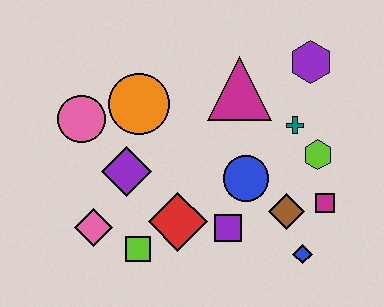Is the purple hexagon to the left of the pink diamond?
No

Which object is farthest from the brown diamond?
The pink circle is farthest from the brown diamond.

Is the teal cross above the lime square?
Yes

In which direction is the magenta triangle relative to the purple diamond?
The magenta triangle is to the right of the purple diamond.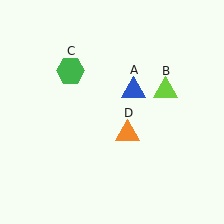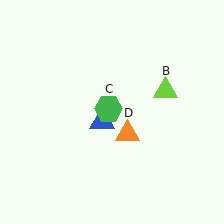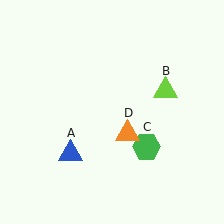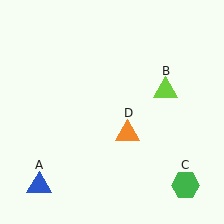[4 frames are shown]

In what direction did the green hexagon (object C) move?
The green hexagon (object C) moved down and to the right.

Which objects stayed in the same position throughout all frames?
Lime triangle (object B) and orange triangle (object D) remained stationary.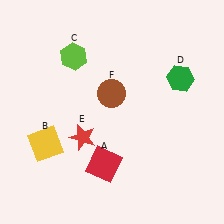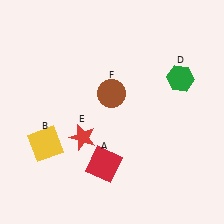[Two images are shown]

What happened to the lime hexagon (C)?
The lime hexagon (C) was removed in Image 2. It was in the top-left area of Image 1.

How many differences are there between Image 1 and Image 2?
There is 1 difference between the two images.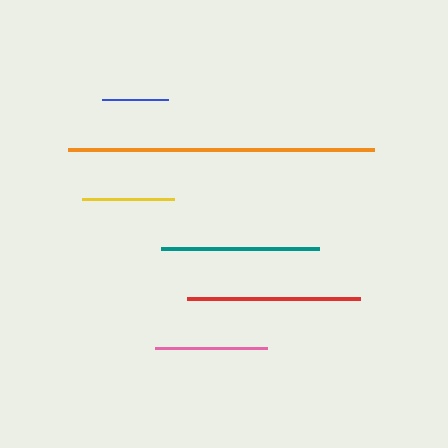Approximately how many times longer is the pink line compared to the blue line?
The pink line is approximately 1.7 times the length of the blue line.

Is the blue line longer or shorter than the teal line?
The teal line is longer than the blue line.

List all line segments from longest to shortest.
From longest to shortest: orange, red, teal, pink, yellow, blue.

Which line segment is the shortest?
The blue line is the shortest at approximately 66 pixels.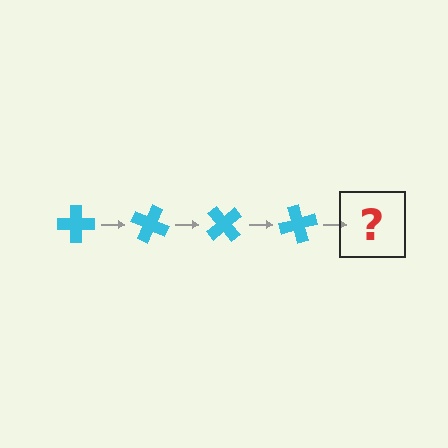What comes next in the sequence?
The next element should be a cyan cross rotated 100 degrees.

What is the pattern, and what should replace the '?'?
The pattern is that the cross rotates 25 degrees each step. The '?' should be a cyan cross rotated 100 degrees.